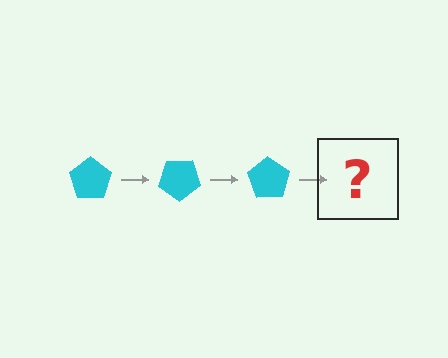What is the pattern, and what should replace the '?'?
The pattern is that the pentagon rotates 35 degrees each step. The '?' should be a cyan pentagon rotated 105 degrees.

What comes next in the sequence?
The next element should be a cyan pentagon rotated 105 degrees.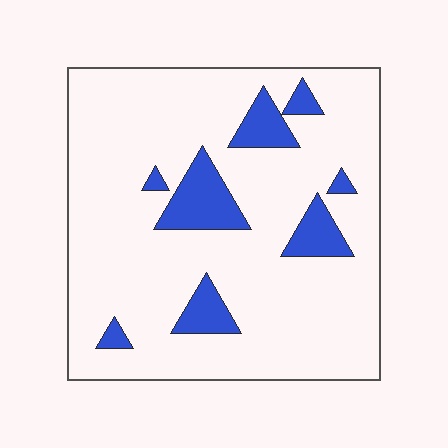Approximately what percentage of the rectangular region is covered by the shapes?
Approximately 15%.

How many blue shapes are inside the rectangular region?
8.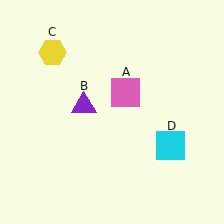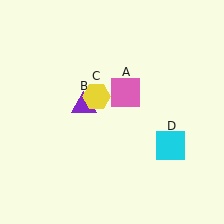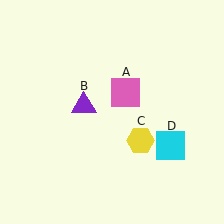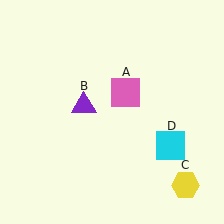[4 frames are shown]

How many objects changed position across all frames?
1 object changed position: yellow hexagon (object C).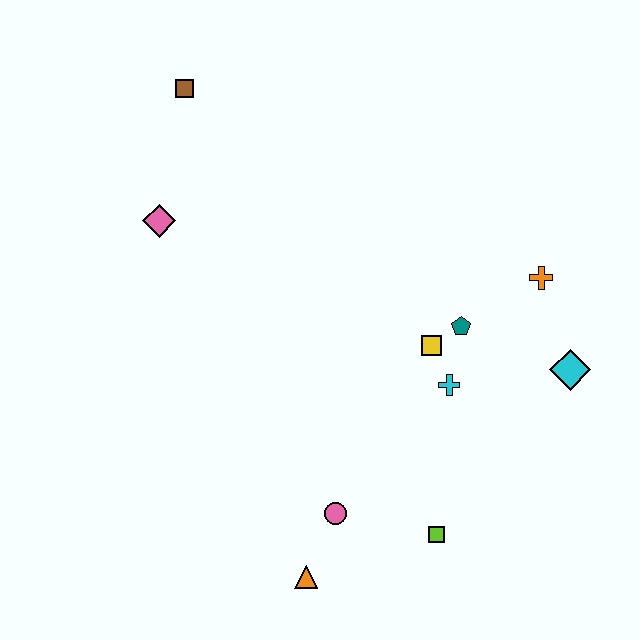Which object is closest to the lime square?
The pink circle is closest to the lime square.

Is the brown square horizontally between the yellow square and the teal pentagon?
No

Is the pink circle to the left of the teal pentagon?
Yes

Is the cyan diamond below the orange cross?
Yes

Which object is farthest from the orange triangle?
The brown square is farthest from the orange triangle.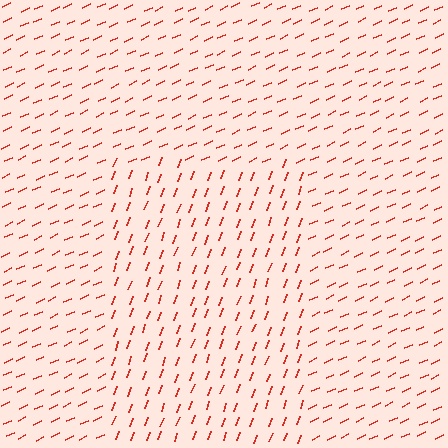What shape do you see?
I see a rectangle.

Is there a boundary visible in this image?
Yes, there is a texture boundary formed by a change in line orientation.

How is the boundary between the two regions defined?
The boundary is defined purely by a change in line orientation (approximately 45 degrees difference). All lines are the same color and thickness.